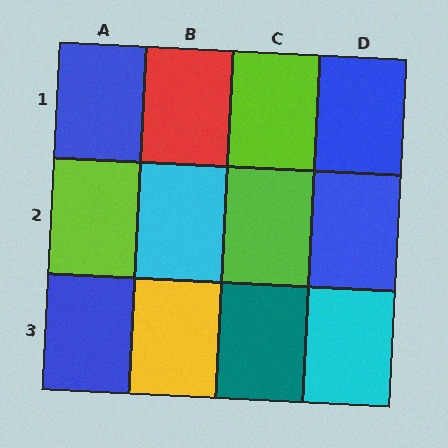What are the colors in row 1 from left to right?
Blue, red, lime, blue.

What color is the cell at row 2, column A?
Lime.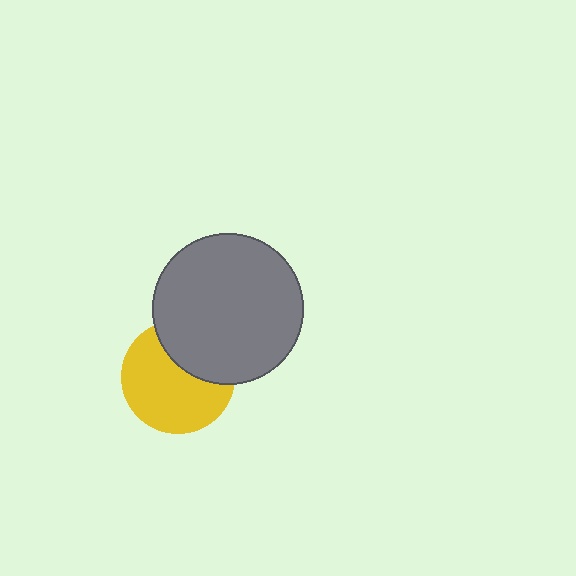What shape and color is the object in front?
The object in front is a gray circle.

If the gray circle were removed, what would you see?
You would see the complete yellow circle.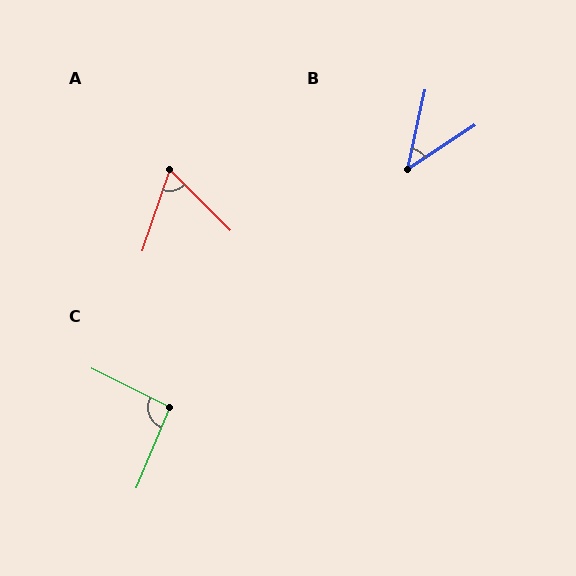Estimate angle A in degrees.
Approximately 64 degrees.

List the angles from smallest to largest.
B (45°), A (64°), C (94°).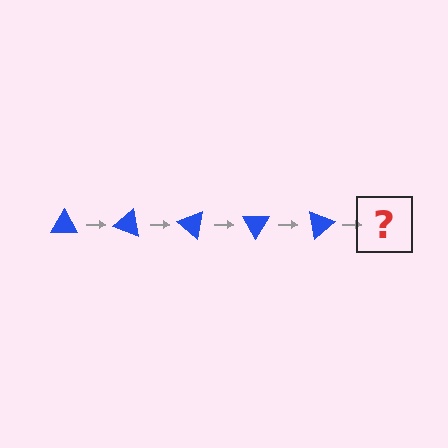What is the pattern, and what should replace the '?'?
The pattern is that the triangle rotates 20 degrees each step. The '?' should be a blue triangle rotated 100 degrees.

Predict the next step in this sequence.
The next step is a blue triangle rotated 100 degrees.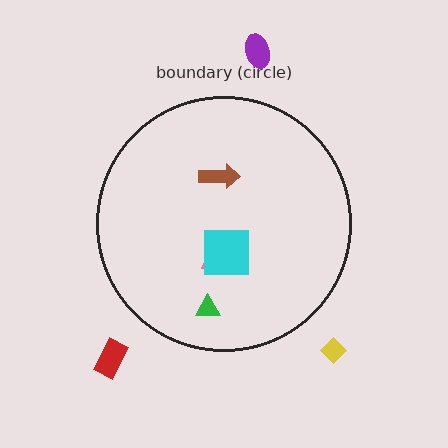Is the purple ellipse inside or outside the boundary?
Outside.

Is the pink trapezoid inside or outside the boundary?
Inside.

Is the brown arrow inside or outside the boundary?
Inside.